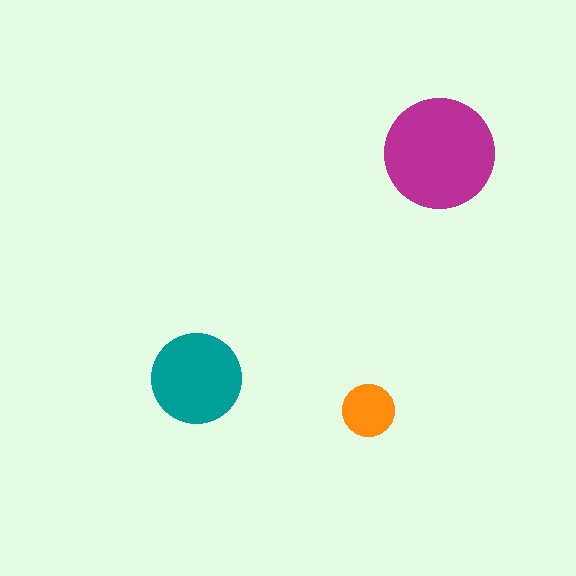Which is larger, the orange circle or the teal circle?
The teal one.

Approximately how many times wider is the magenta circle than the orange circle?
About 2 times wider.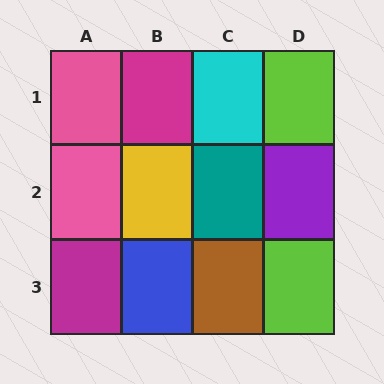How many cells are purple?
1 cell is purple.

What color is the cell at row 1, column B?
Magenta.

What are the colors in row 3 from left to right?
Magenta, blue, brown, lime.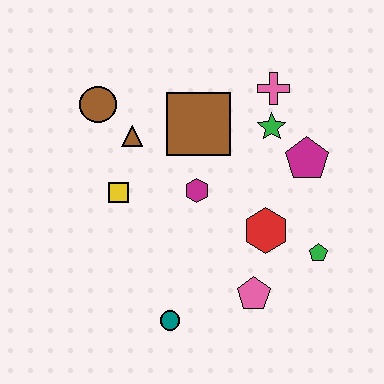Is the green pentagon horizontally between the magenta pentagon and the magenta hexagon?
No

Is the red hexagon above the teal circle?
Yes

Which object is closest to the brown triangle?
The brown circle is closest to the brown triangle.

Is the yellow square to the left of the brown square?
Yes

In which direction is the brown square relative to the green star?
The brown square is to the left of the green star.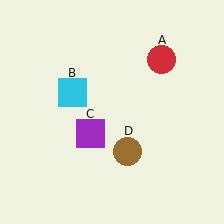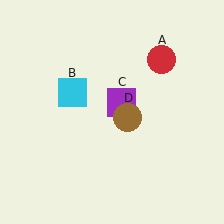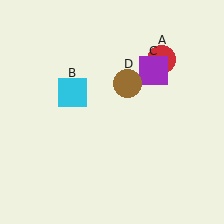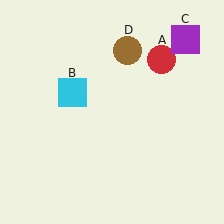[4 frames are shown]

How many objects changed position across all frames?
2 objects changed position: purple square (object C), brown circle (object D).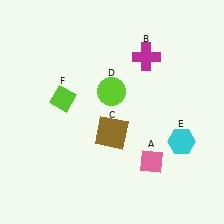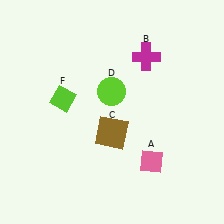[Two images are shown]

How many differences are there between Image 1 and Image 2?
There is 1 difference between the two images.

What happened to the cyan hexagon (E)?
The cyan hexagon (E) was removed in Image 2. It was in the bottom-right area of Image 1.